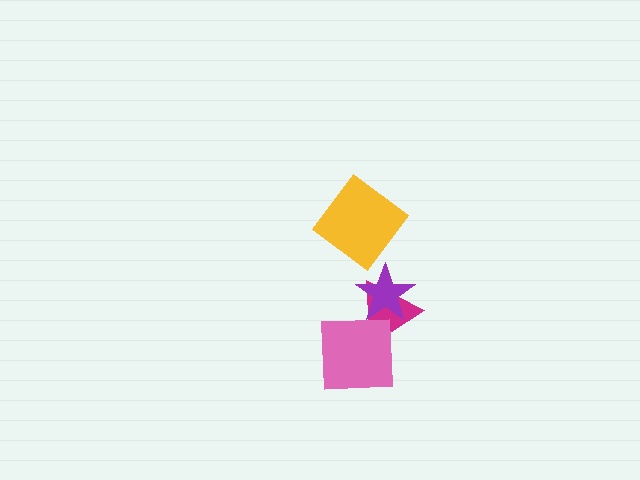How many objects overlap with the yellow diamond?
0 objects overlap with the yellow diamond.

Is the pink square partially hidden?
No, no other shape covers it.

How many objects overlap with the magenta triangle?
2 objects overlap with the magenta triangle.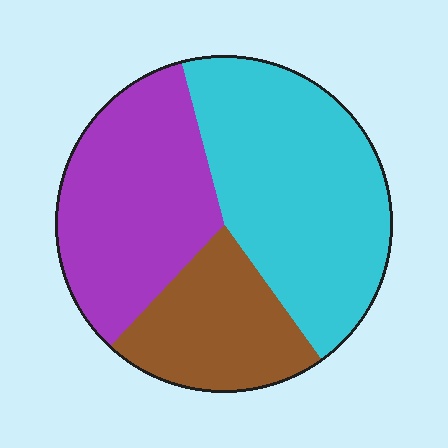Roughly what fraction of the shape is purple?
Purple takes up about one third (1/3) of the shape.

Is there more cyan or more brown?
Cyan.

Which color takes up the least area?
Brown, at roughly 20%.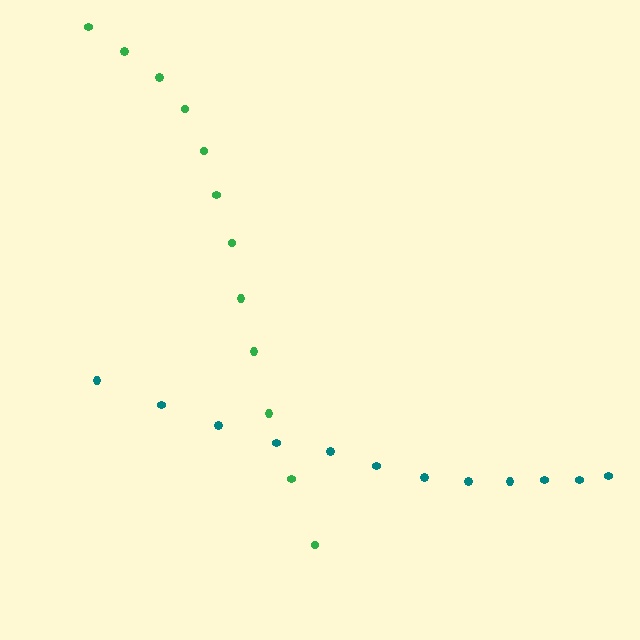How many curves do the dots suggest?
There are 2 distinct paths.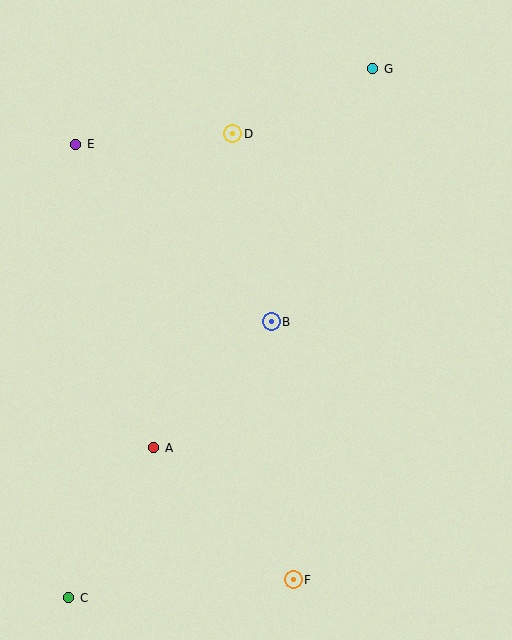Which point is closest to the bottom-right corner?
Point F is closest to the bottom-right corner.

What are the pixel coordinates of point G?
Point G is at (373, 69).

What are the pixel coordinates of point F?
Point F is at (293, 580).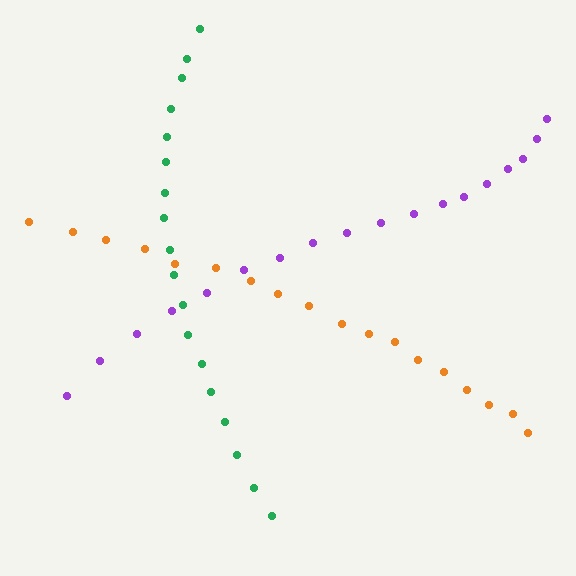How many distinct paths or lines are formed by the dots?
There are 3 distinct paths.